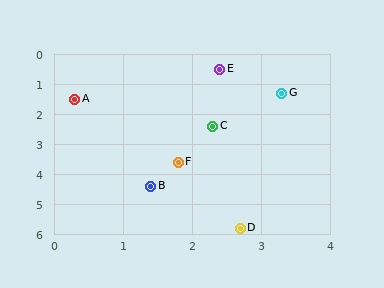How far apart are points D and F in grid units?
Points D and F are about 2.4 grid units apart.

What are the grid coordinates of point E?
Point E is at approximately (2.4, 0.5).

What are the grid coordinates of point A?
Point A is at approximately (0.3, 1.5).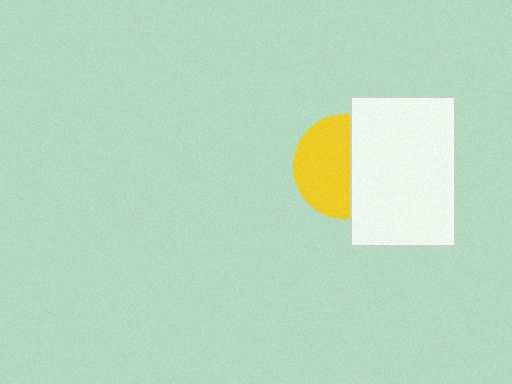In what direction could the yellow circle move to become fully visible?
The yellow circle could move left. That would shift it out from behind the white rectangle entirely.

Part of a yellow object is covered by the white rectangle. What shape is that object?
It is a circle.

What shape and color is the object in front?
The object in front is a white rectangle.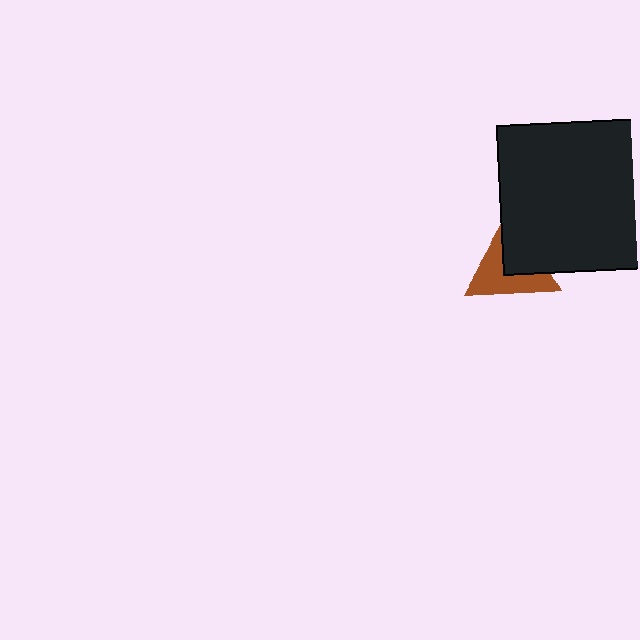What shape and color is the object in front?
The object in front is a black rectangle.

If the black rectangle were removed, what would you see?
You would see the complete brown triangle.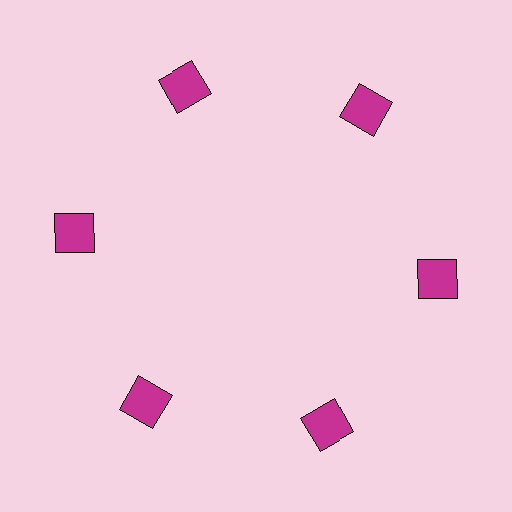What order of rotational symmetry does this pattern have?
This pattern has 6-fold rotational symmetry.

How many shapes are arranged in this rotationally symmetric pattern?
There are 6 shapes, arranged in 6 groups of 1.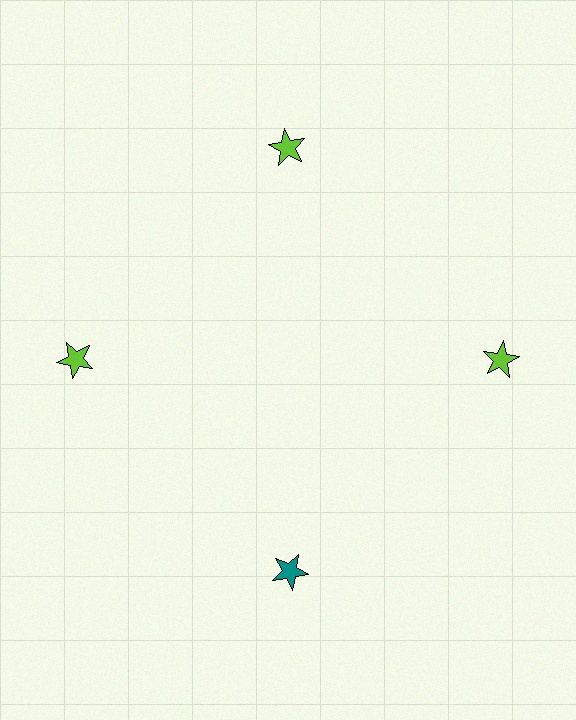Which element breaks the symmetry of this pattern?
The teal star at roughly the 6 o'clock position breaks the symmetry. All other shapes are lime stars.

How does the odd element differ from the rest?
It has a different color: teal instead of lime.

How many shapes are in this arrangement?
There are 4 shapes arranged in a ring pattern.